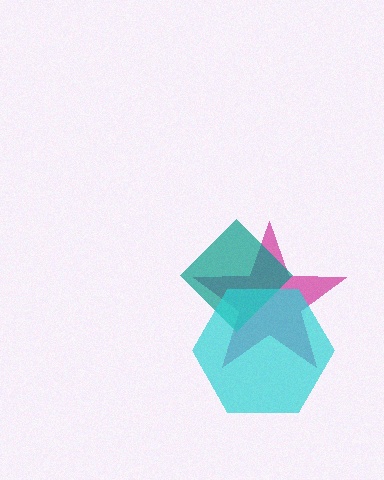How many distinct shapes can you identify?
There are 3 distinct shapes: a magenta star, a teal diamond, a cyan hexagon.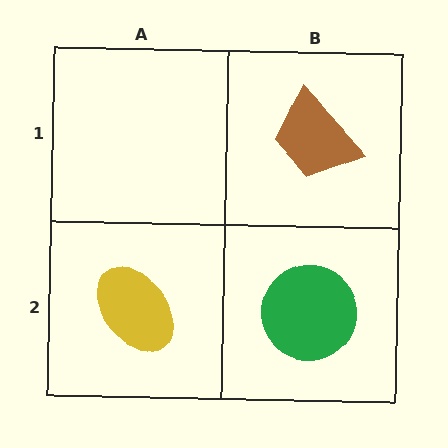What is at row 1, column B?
A brown trapezoid.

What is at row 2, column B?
A green circle.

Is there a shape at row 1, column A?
No, that cell is empty.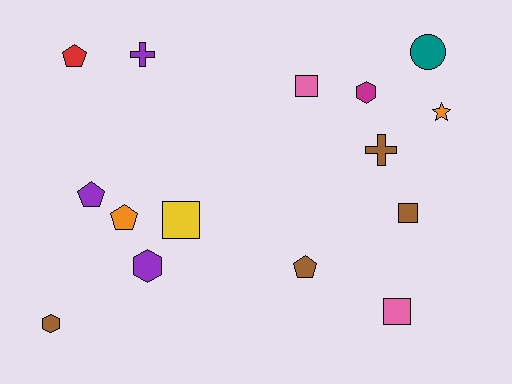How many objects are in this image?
There are 15 objects.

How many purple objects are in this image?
There are 3 purple objects.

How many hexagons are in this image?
There are 3 hexagons.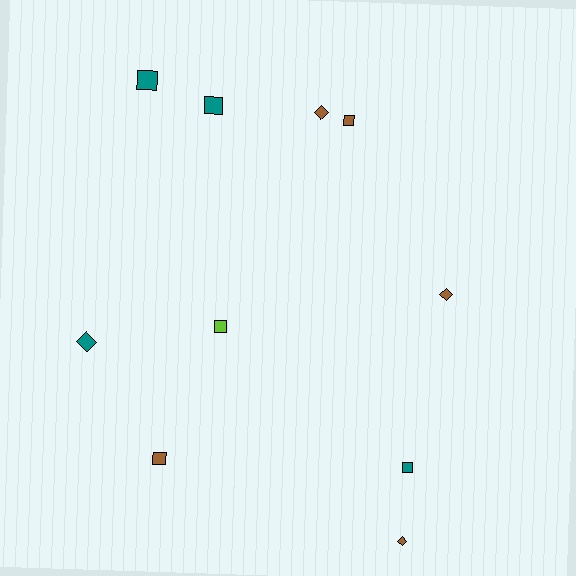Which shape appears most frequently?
Square, with 6 objects.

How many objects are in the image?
There are 10 objects.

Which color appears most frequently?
Brown, with 5 objects.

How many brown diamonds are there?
There are 3 brown diamonds.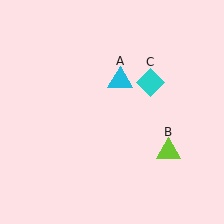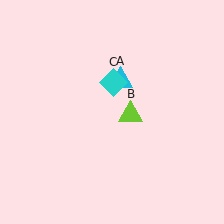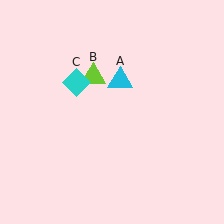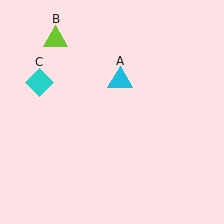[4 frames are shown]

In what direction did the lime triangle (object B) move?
The lime triangle (object B) moved up and to the left.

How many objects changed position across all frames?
2 objects changed position: lime triangle (object B), cyan diamond (object C).